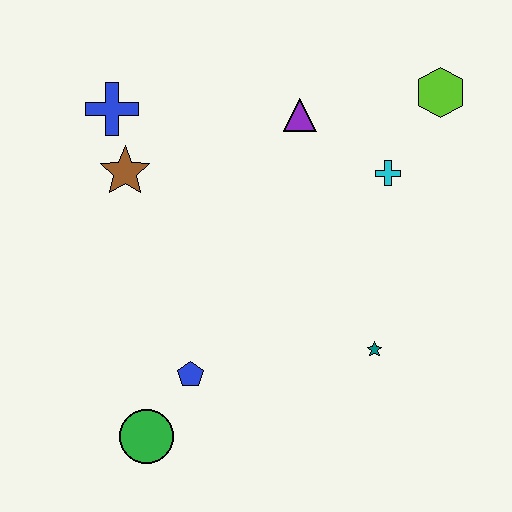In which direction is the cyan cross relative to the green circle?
The cyan cross is above the green circle.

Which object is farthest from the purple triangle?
The green circle is farthest from the purple triangle.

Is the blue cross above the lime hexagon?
No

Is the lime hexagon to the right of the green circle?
Yes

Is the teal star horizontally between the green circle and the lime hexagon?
Yes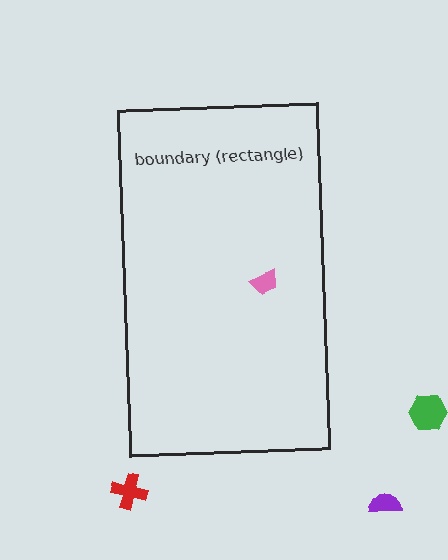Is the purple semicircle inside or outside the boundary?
Outside.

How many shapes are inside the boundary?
1 inside, 3 outside.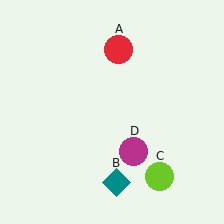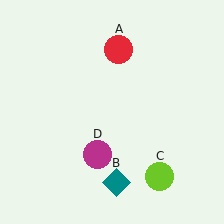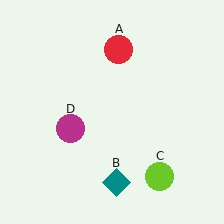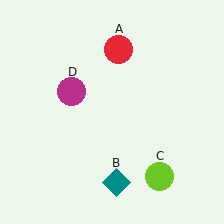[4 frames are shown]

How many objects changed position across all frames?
1 object changed position: magenta circle (object D).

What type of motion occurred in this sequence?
The magenta circle (object D) rotated clockwise around the center of the scene.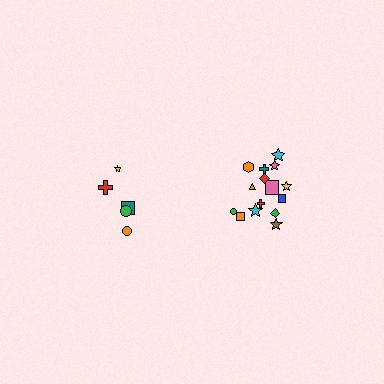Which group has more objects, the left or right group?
The right group.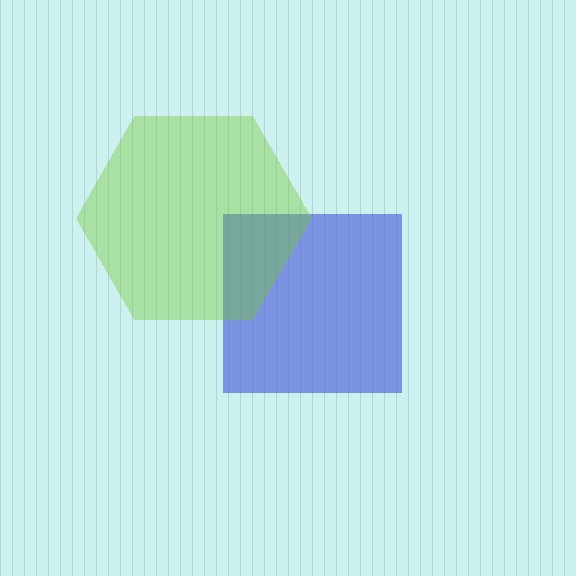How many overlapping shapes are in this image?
There are 2 overlapping shapes in the image.